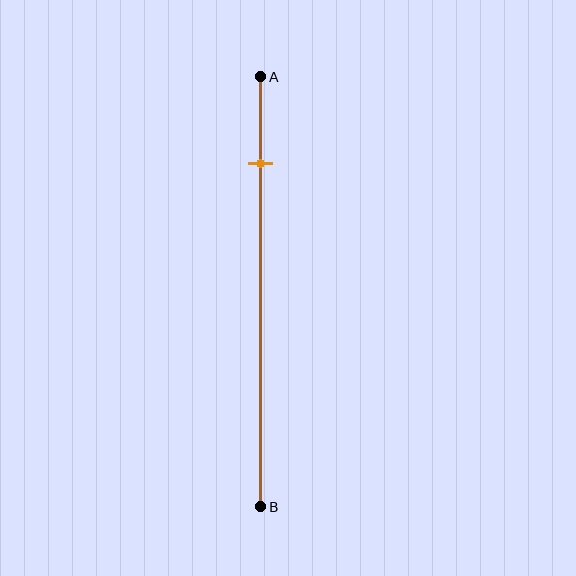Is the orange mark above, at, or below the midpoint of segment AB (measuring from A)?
The orange mark is above the midpoint of segment AB.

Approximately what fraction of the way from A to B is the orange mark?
The orange mark is approximately 20% of the way from A to B.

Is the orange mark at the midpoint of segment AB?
No, the mark is at about 20% from A, not at the 50% midpoint.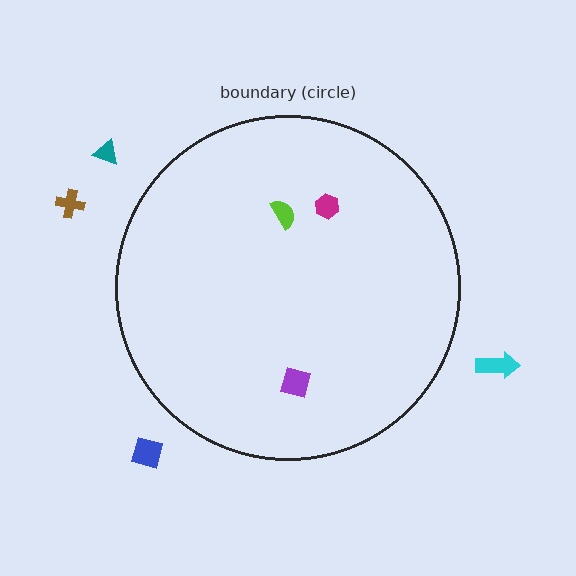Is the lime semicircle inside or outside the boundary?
Inside.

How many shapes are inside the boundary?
3 inside, 4 outside.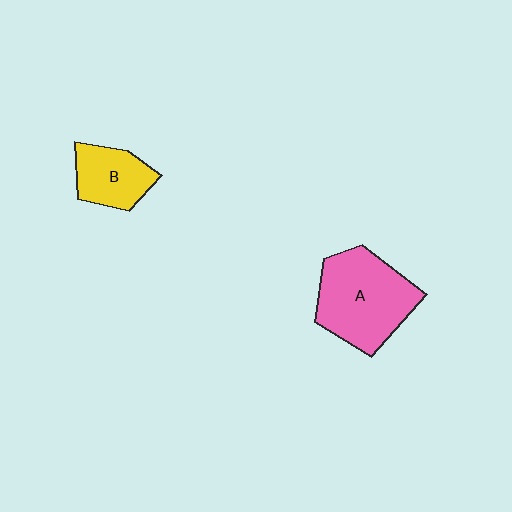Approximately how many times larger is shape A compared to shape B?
Approximately 1.9 times.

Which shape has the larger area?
Shape A (pink).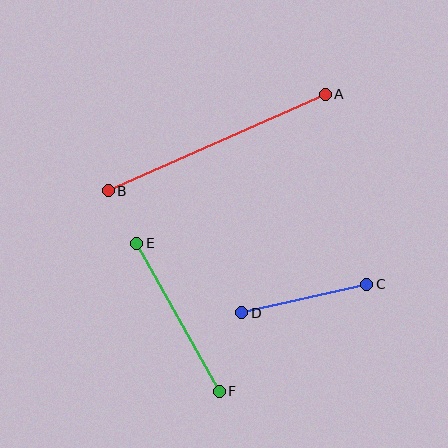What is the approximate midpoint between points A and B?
The midpoint is at approximately (217, 142) pixels.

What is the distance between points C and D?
The distance is approximately 129 pixels.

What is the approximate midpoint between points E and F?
The midpoint is at approximately (178, 317) pixels.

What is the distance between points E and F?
The distance is approximately 169 pixels.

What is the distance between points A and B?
The distance is approximately 238 pixels.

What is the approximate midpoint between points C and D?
The midpoint is at approximately (304, 298) pixels.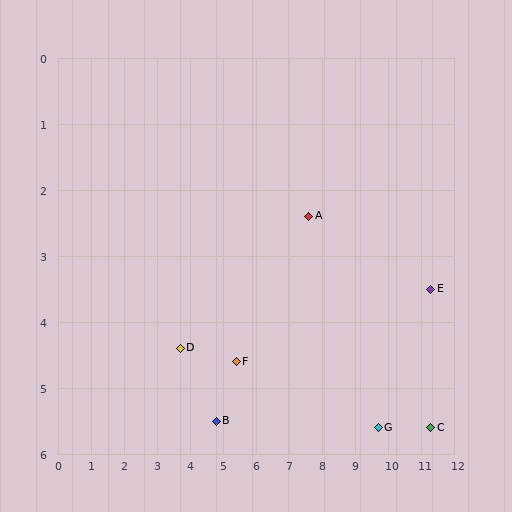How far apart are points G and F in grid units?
Points G and F are about 4.4 grid units apart.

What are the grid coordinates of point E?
Point E is at approximately (11.3, 3.5).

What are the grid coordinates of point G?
Point G is at approximately (9.7, 5.6).